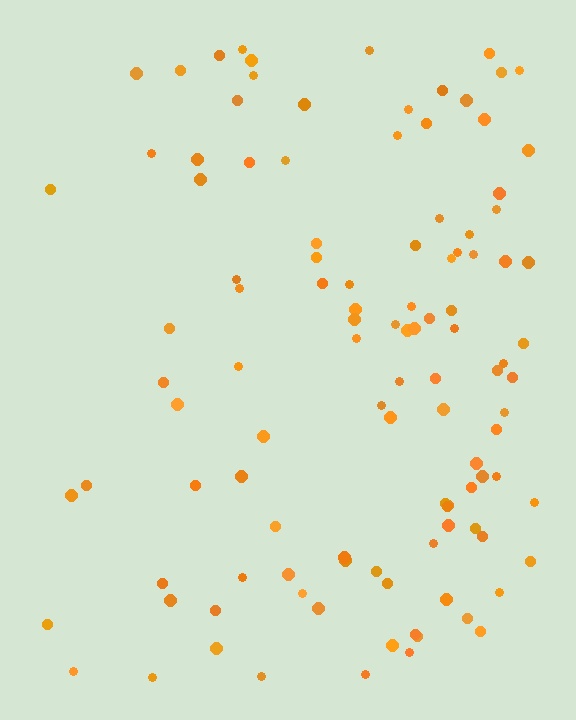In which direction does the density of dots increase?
From left to right, with the right side densest.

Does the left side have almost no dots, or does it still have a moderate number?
Still a moderate number, just noticeably fewer than the right.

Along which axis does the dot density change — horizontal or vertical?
Horizontal.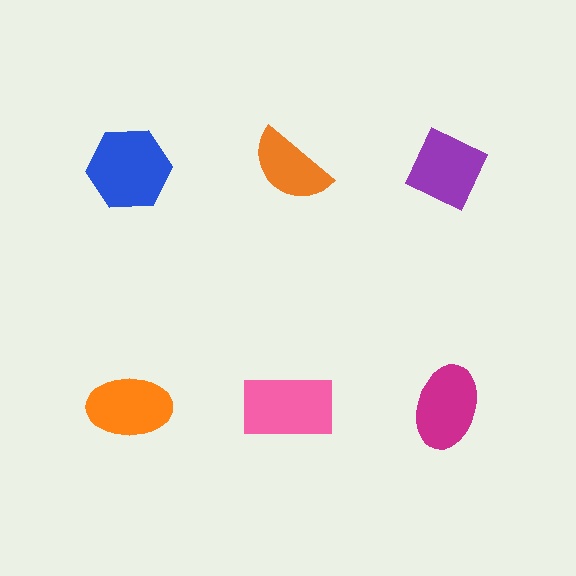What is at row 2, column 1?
An orange ellipse.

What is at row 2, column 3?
A magenta ellipse.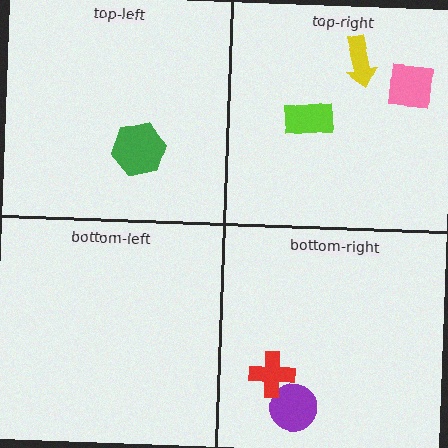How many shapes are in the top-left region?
1.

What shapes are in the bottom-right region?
The purple circle, the red cross.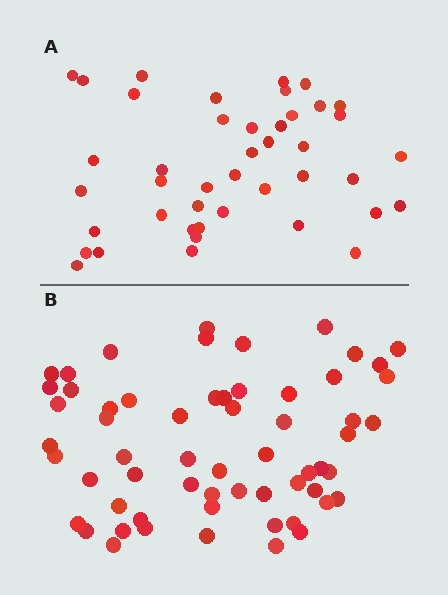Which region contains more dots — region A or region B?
Region B (the bottom region) has more dots.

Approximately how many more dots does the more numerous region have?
Region B has approximately 15 more dots than region A.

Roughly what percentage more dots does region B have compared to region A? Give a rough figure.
About 40% more.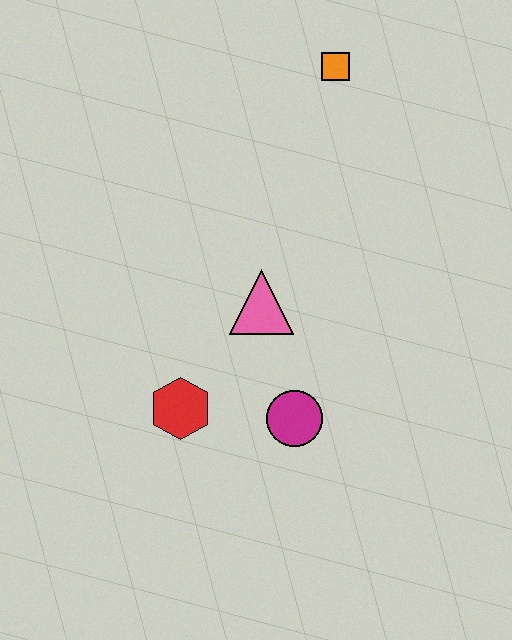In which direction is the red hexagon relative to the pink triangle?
The red hexagon is below the pink triangle.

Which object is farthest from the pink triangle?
The orange square is farthest from the pink triangle.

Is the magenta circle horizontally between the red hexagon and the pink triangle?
No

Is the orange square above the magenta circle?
Yes